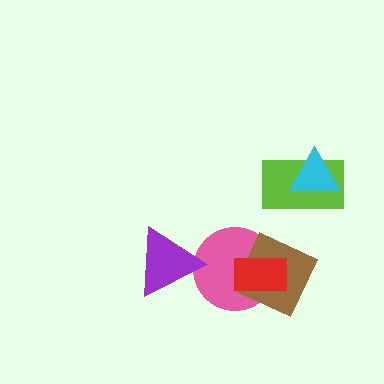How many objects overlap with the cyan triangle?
1 object overlaps with the cyan triangle.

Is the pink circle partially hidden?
Yes, it is partially covered by another shape.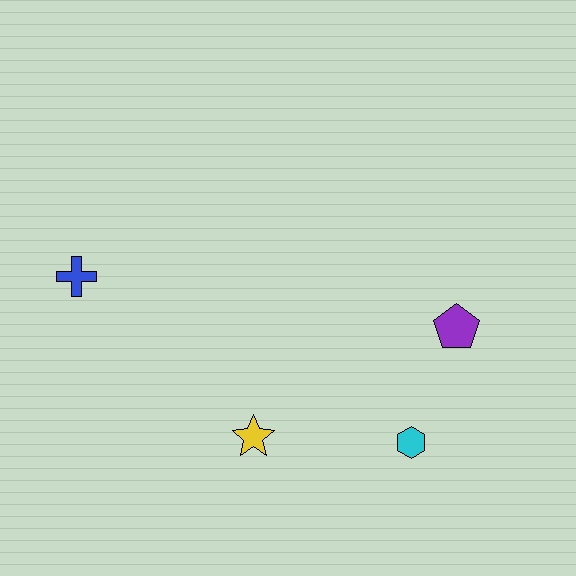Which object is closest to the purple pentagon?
The cyan hexagon is closest to the purple pentagon.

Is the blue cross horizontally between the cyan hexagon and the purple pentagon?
No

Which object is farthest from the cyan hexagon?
The blue cross is farthest from the cyan hexagon.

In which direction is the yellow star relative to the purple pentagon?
The yellow star is to the left of the purple pentagon.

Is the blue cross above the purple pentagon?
Yes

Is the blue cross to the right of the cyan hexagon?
No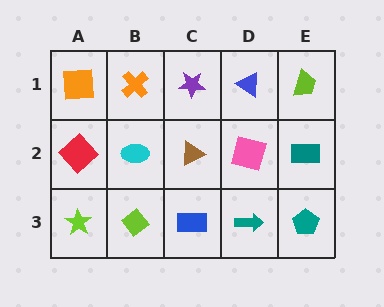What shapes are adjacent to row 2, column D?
A blue triangle (row 1, column D), a teal arrow (row 3, column D), a brown triangle (row 2, column C), a teal rectangle (row 2, column E).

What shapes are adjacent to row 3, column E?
A teal rectangle (row 2, column E), a teal arrow (row 3, column D).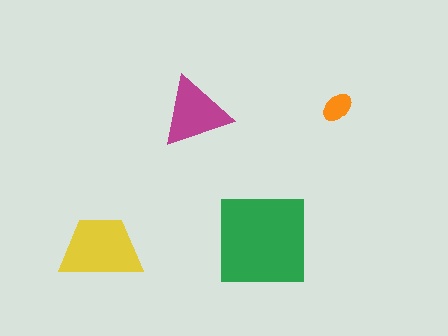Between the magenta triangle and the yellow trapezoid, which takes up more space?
The yellow trapezoid.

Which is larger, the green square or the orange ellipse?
The green square.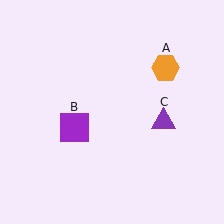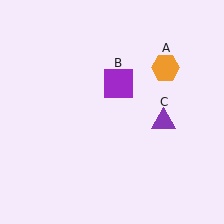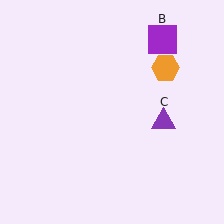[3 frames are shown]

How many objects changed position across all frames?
1 object changed position: purple square (object B).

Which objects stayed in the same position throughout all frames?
Orange hexagon (object A) and purple triangle (object C) remained stationary.